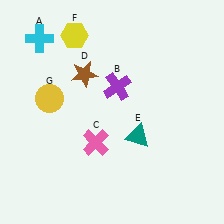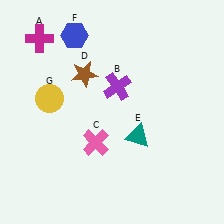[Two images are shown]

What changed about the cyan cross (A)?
In Image 1, A is cyan. In Image 2, it changed to magenta.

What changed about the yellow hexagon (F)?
In Image 1, F is yellow. In Image 2, it changed to blue.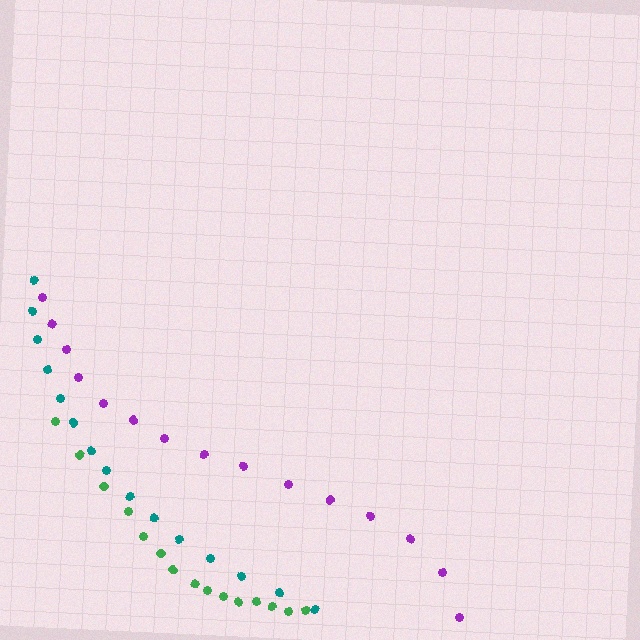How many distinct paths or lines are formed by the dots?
There are 3 distinct paths.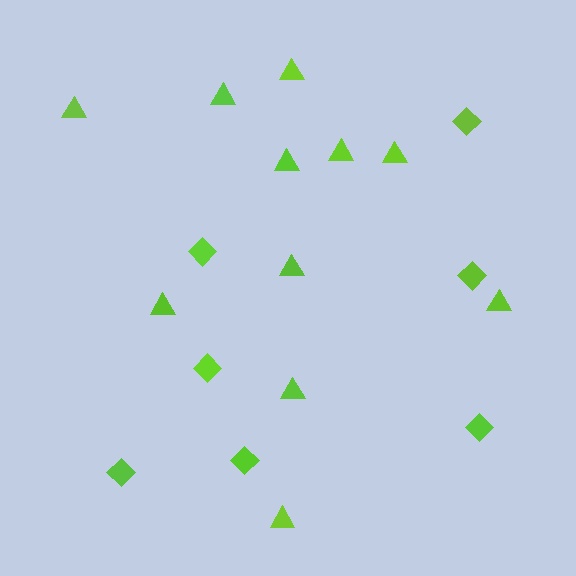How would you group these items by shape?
There are 2 groups: one group of diamonds (7) and one group of triangles (11).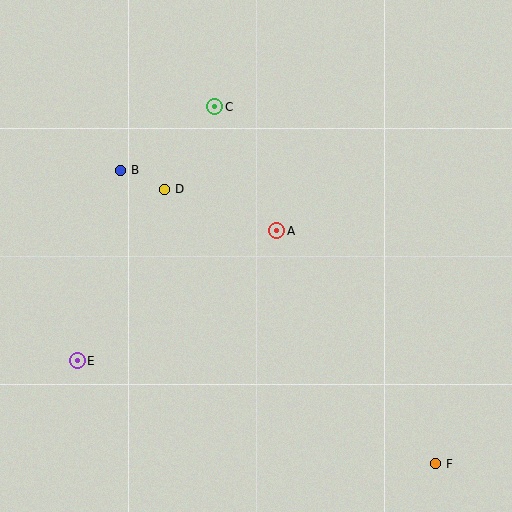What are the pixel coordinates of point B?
Point B is at (121, 170).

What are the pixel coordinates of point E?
Point E is at (77, 361).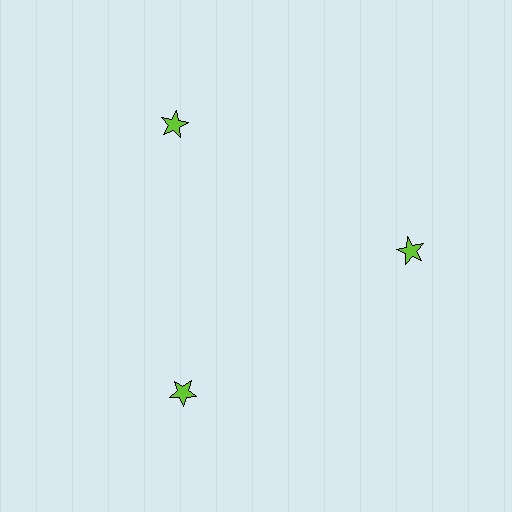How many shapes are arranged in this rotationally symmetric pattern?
There are 3 shapes, arranged in 3 groups of 1.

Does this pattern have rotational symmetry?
Yes, this pattern has 3-fold rotational symmetry. It looks the same after rotating 120 degrees around the center.